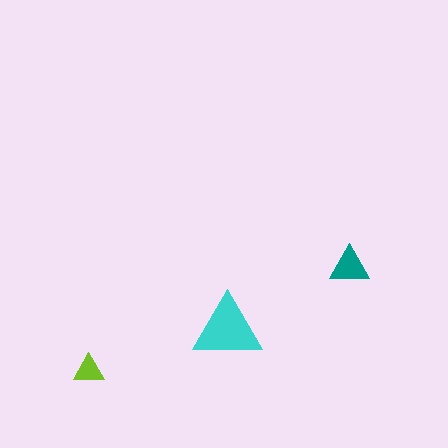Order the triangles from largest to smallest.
the cyan one, the teal one, the lime one.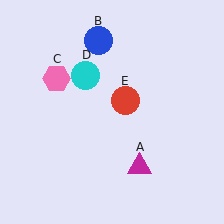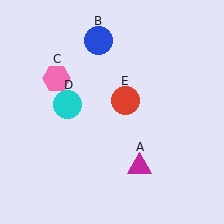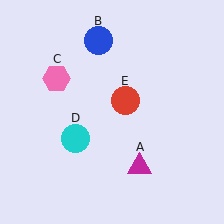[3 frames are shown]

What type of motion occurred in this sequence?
The cyan circle (object D) rotated counterclockwise around the center of the scene.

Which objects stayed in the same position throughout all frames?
Magenta triangle (object A) and blue circle (object B) and pink hexagon (object C) and red circle (object E) remained stationary.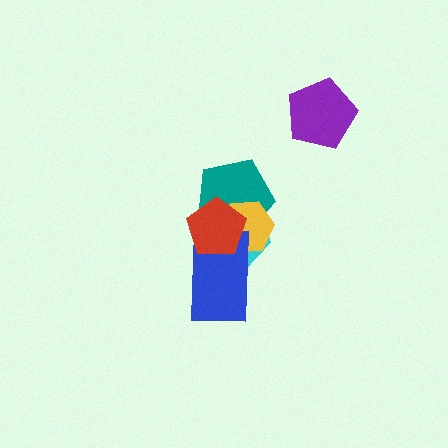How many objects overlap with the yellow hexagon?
4 objects overlap with the yellow hexagon.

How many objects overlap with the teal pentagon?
3 objects overlap with the teal pentagon.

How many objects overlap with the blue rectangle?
3 objects overlap with the blue rectangle.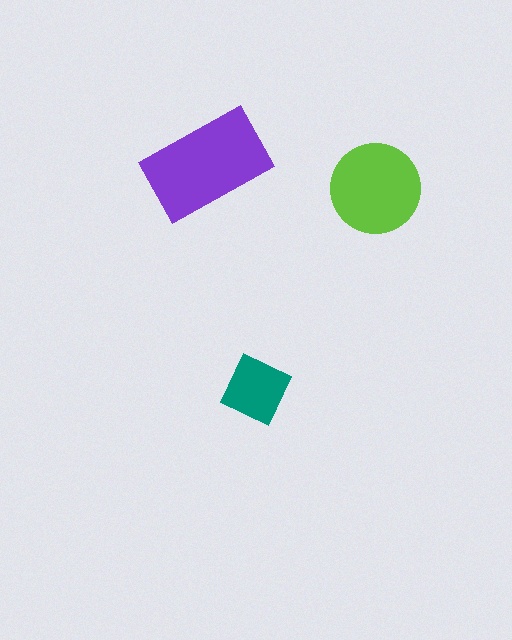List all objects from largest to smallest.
The purple rectangle, the lime circle, the teal diamond.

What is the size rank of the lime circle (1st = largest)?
2nd.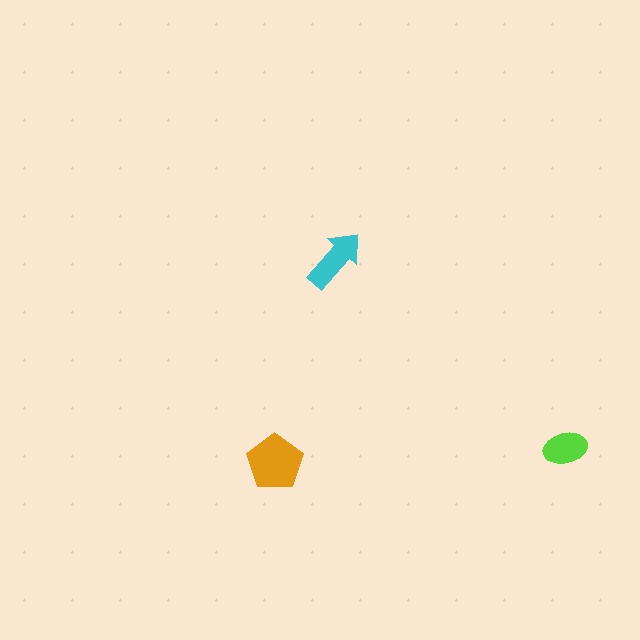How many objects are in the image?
There are 3 objects in the image.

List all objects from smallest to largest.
The lime ellipse, the cyan arrow, the orange pentagon.